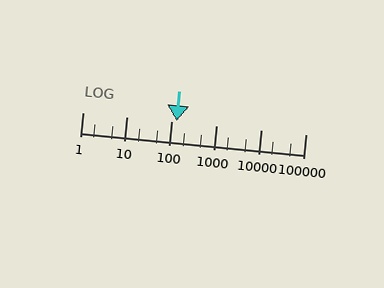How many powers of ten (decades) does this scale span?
The scale spans 5 decades, from 1 to 100000.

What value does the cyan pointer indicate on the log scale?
The pointer indicates approximately 130.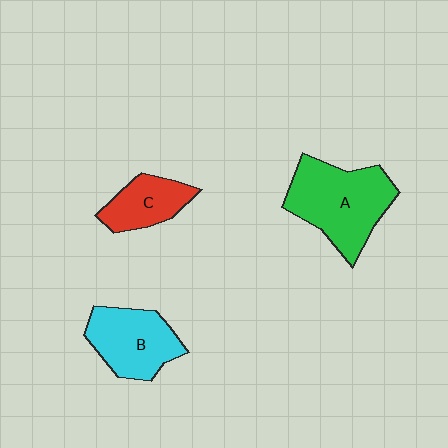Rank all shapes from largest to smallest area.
From largest to smallest: A (green), B (cyan), C (red).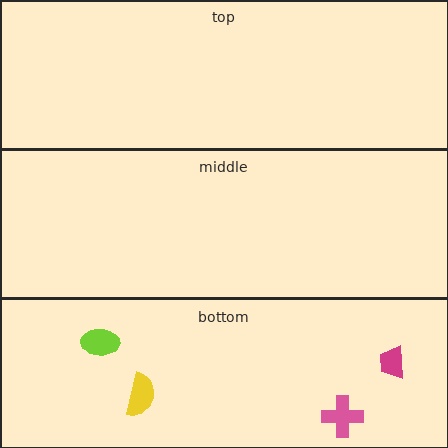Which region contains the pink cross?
The bottom region.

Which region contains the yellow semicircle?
The bottom region.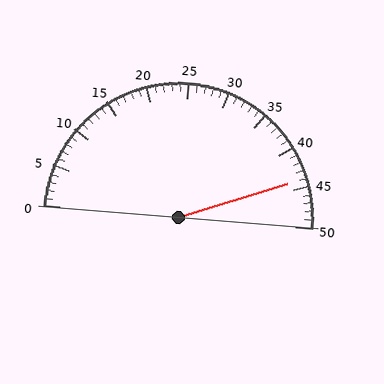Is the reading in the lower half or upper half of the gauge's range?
The reading is in the upper half of the range (0 to 50).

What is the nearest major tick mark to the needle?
The nearest major tick mark is 45.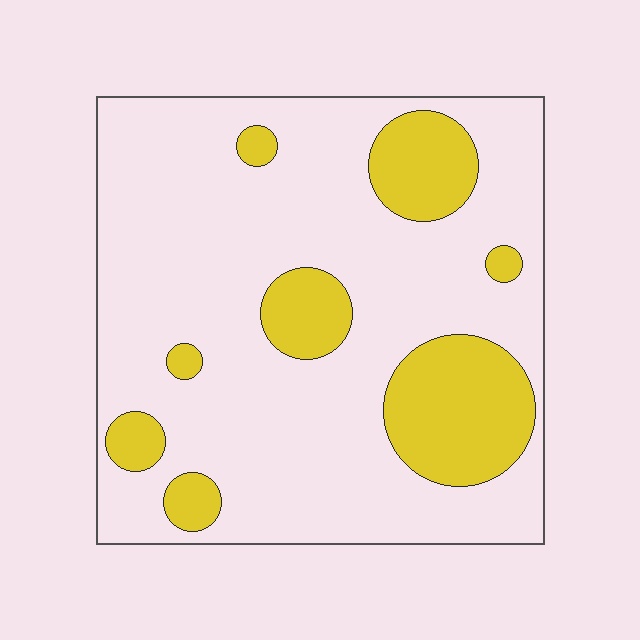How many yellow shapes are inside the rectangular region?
8.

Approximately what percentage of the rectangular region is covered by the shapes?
Approximately 20%.